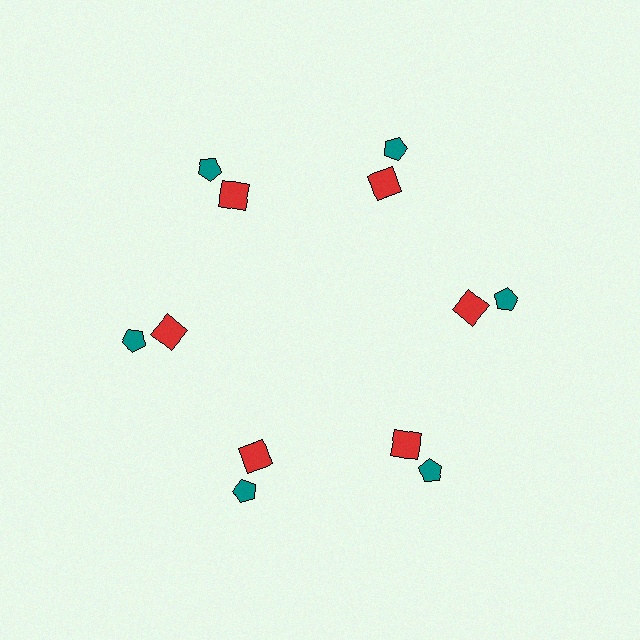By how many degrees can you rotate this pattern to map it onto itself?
The pattern maps onto itself every 60 degrees of rotation.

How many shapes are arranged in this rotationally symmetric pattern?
There are 12 shapes, arranged in 6 groups of 2.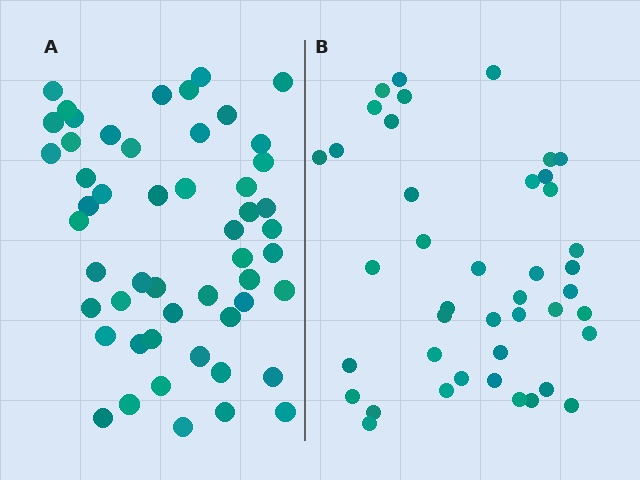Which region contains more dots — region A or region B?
Region A (the left region) has more dots.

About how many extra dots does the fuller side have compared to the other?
Region A has roughly 10 or so more dots than region B.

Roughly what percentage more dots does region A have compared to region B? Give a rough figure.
About 25% more.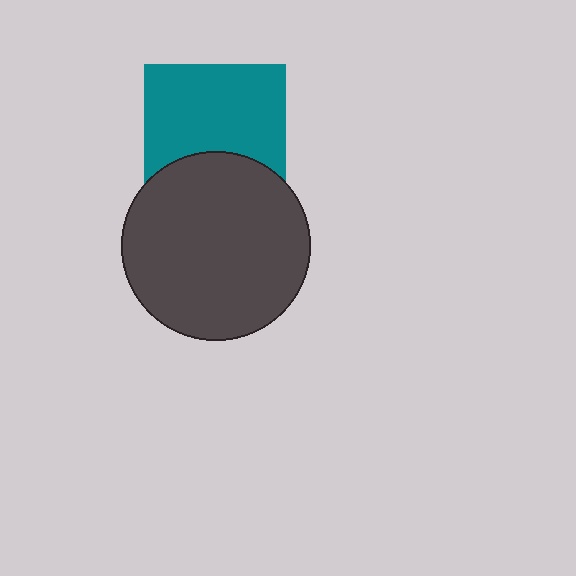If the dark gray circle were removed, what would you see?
You would see the complete teal square.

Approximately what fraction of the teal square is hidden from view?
Roughly 31% of the teal square is hidden behind the dark gray circle.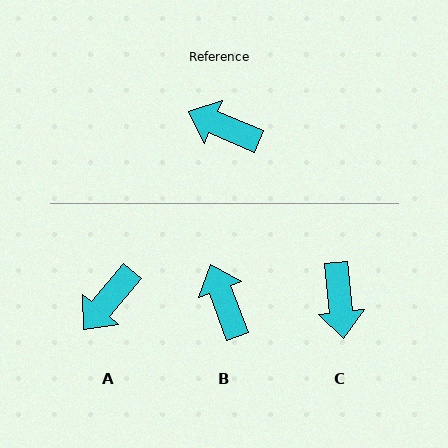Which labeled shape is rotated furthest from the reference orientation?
C, about 118 degrees away.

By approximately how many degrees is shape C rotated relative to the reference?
Approximately 118 degrees counter-clockwise.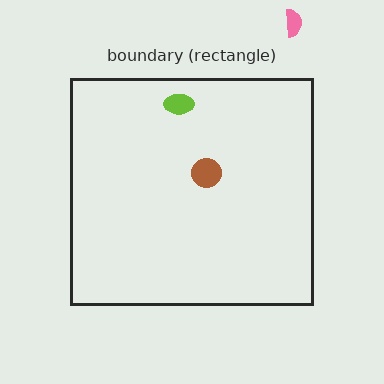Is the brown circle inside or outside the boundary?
Inside.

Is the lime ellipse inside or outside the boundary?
Inside.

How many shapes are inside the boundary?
2 inside, 1 outside.